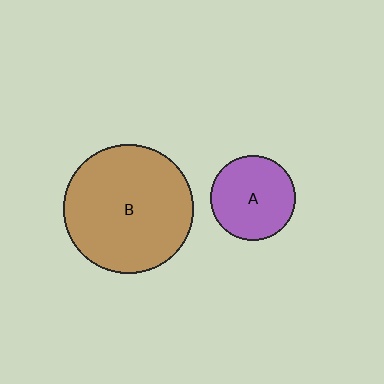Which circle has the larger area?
Circle B (brown).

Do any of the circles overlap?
No, none of the circles overlap.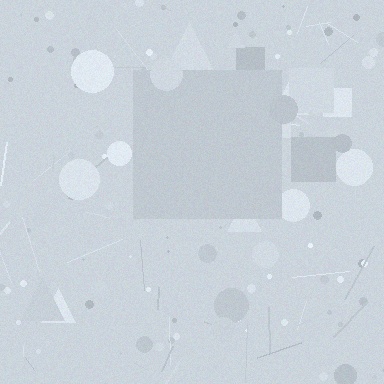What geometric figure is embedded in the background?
A square is embedded in the background.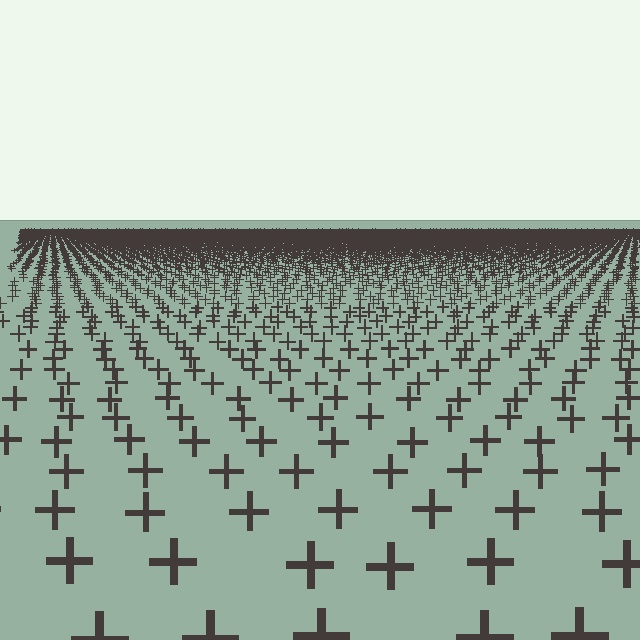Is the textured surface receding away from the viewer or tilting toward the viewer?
The surface is receding away from the viewer. Texture elements get smaller and denser toward the top.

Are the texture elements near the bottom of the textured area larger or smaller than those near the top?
Larger. Near the bottom, elements are closer to the viewer and appear at a bigger on-screen size.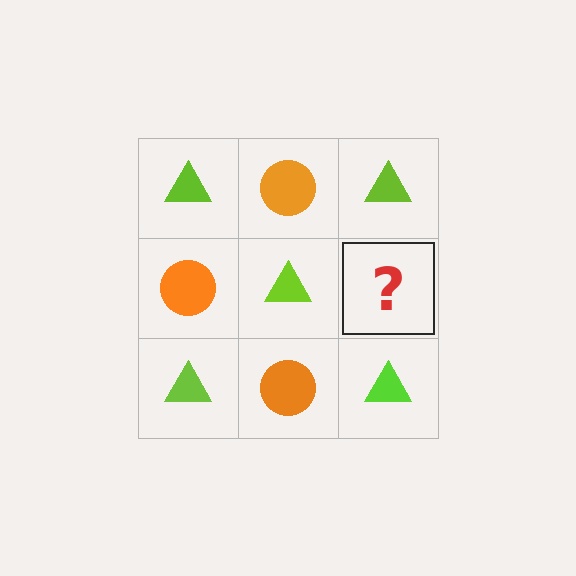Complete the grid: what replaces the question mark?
The question mark should be replaced with an orange circle.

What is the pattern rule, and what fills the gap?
The rule is that it alternates lime triangle and orange circle in a checkerboard pattern. The gap should be filled with an orange circle.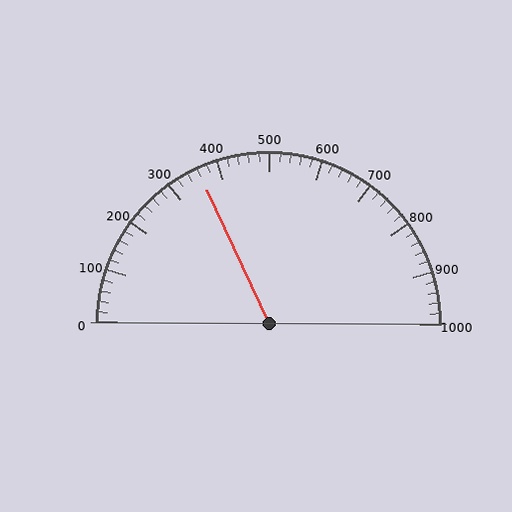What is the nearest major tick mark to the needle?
The nearest major tick mark is 400.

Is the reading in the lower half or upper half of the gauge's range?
The reading is in the lower half of the range (0 to 1000).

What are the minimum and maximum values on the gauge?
The gauge ranges from 0 to 1000.